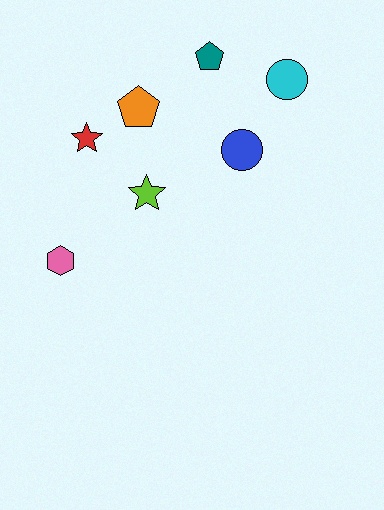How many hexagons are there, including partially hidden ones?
There is 1 hexagon.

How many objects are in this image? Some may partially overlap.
There are 7 objects.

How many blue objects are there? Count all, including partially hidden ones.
There is 1 blue object.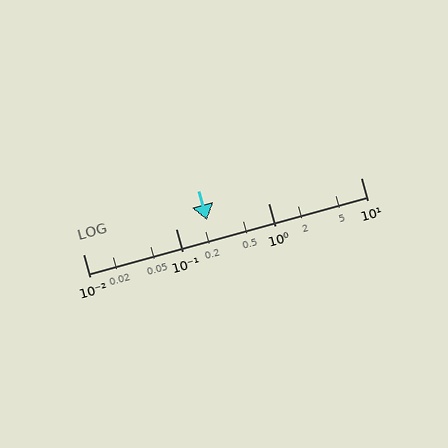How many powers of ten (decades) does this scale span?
The scale spans 3 decades, from 0.01 to 10.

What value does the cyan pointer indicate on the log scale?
The pointer indicates approximately 0.22.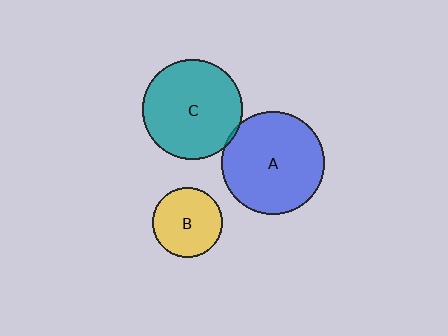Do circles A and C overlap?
Yes.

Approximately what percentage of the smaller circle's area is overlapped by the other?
Approximately 5%.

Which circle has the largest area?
Circle A (blue).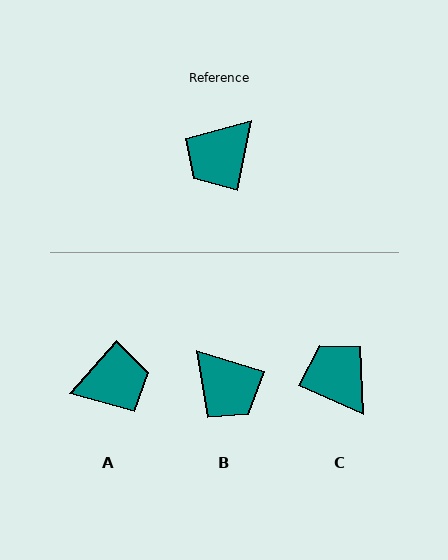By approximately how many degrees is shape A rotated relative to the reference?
Approximately 149 degrees counter-clockwise.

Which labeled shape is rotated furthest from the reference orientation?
A, about 149 degrees away.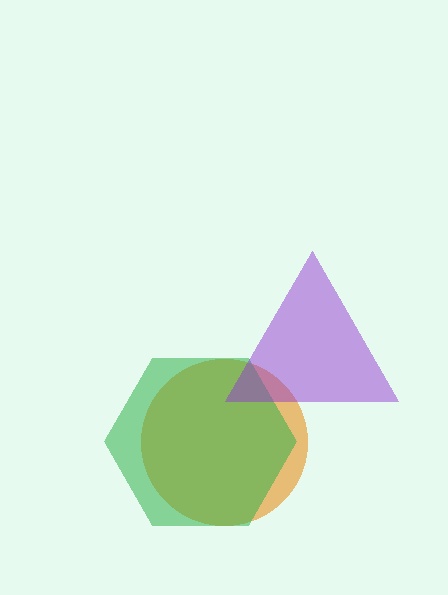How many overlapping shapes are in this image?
There are 3 overlapping shapes in the image.